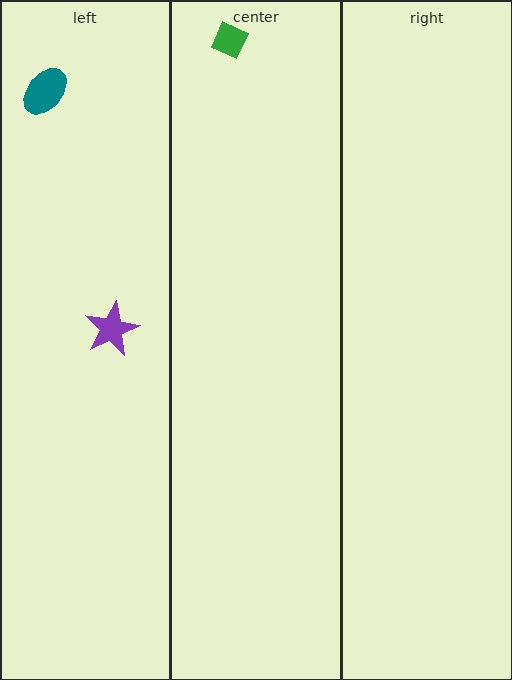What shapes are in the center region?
The green diamond.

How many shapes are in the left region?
2.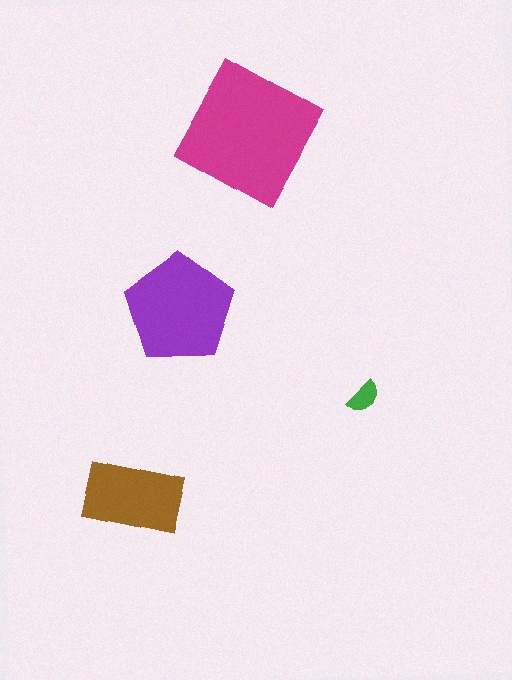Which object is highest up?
The magenta square is topmost.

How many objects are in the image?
There are 4 objects in the image.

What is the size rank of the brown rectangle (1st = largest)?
3rd.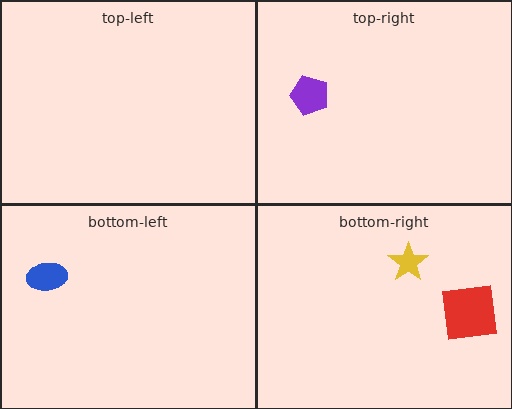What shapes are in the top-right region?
The purple pentagon.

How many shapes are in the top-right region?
1.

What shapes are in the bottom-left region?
The blue ellipse.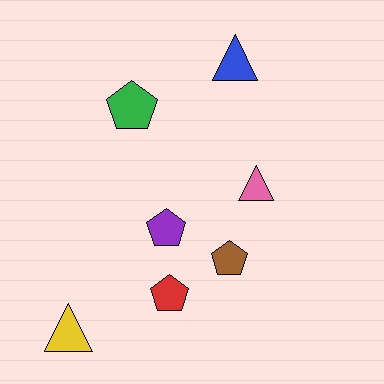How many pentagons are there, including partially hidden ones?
There are 4 pentagons.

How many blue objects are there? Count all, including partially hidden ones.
There is 1 blue object.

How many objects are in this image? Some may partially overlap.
There are 7 objects.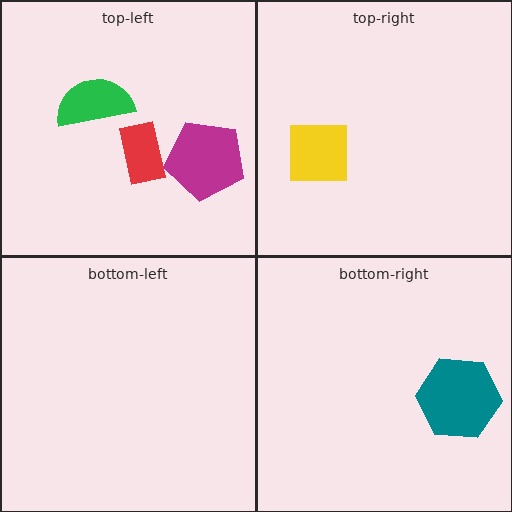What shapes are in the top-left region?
The red rectangle, the magenta pentagon, the green semicircle.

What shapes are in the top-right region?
The yellow square.